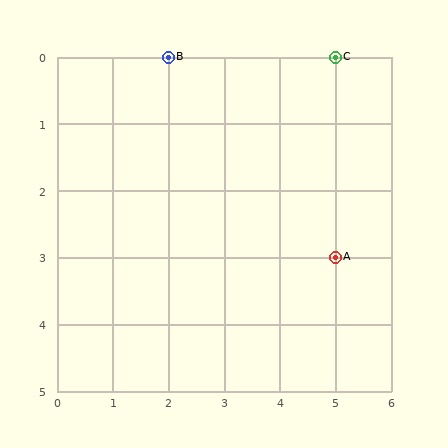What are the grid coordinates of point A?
Point A is at grid coordinates (5, 3).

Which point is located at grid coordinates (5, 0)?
Point C is at (5, 0).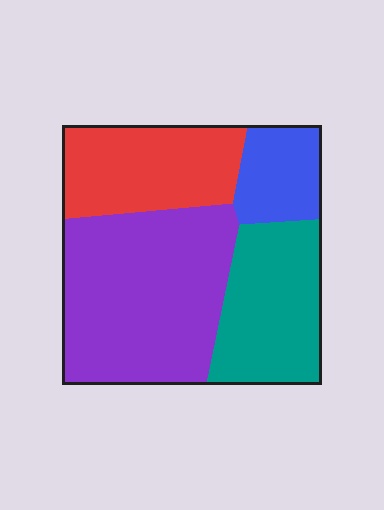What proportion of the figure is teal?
Teal takes up about one quarter (1/4) of the figure.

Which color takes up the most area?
Purple, at roughly 40%.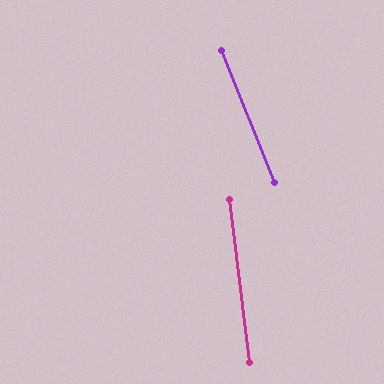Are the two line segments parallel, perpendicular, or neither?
Neither parallel nor perpendicular — they differ by about 15°.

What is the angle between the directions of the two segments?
Approximately 15 degrees.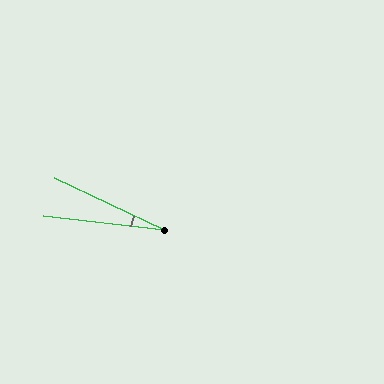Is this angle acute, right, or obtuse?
It is acute.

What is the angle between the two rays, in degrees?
Approximately 18 degrees.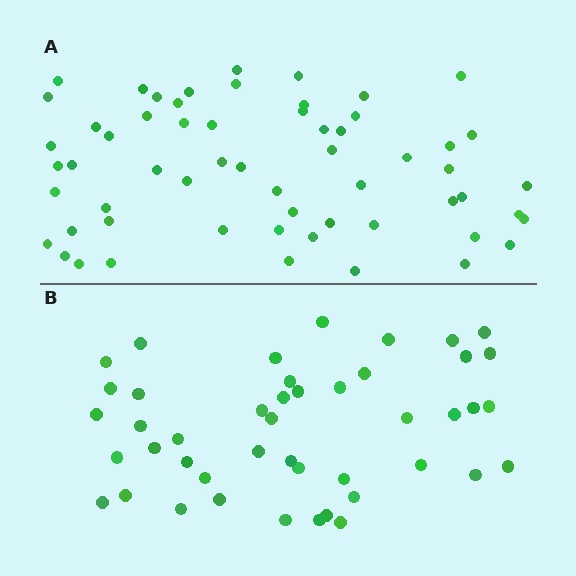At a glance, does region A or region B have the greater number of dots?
Region A (the top region) has more dots.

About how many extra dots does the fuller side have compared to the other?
Region A has approximately 15 more dots than region B.